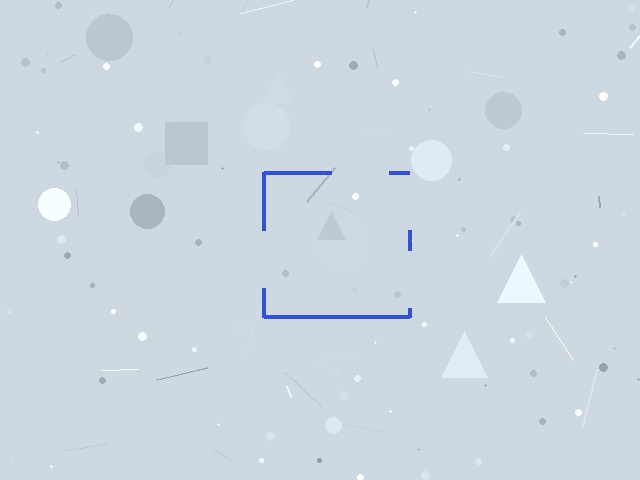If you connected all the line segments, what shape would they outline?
They would outline a square.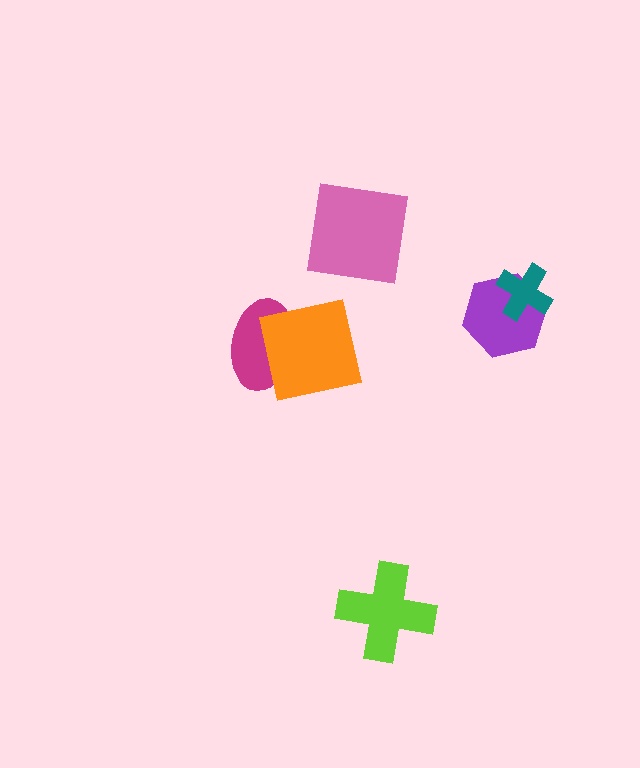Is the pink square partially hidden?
No, no other shape covers it.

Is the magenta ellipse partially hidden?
Yes, it is partially covered by another shape.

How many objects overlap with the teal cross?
1 object overlaps with the teal cross.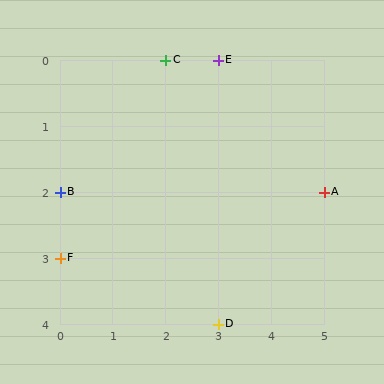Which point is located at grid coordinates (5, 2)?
Point A is at (5, 2).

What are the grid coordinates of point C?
Point C is at grid coordinates (2, 0).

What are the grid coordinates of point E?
Point E is at grid coordinates (3, 0).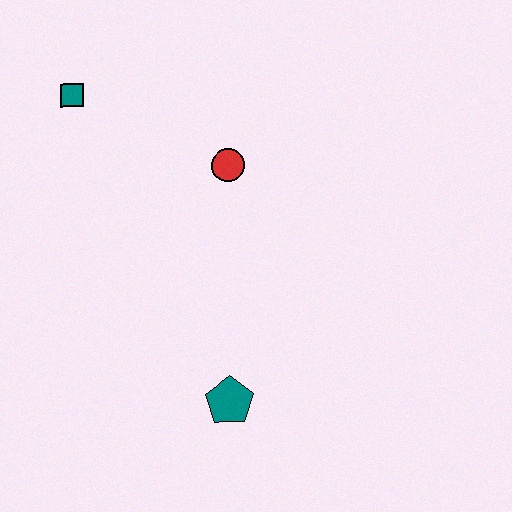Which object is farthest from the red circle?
The teal pentagon is farthest from the red circle.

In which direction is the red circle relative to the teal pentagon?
The red circle is above the teal pentagon.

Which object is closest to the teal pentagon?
The red circle is closest to the teal pentagon.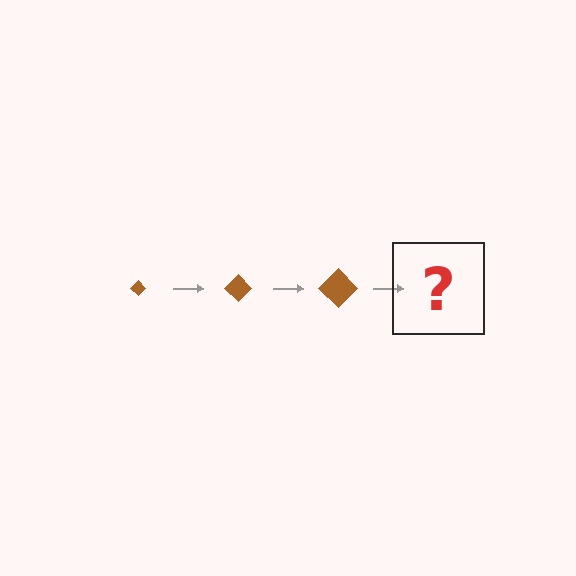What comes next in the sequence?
The next element should be a brown diamond, larger than the previous one.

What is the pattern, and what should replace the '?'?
The pattern is that the diamond gets progressively larger each step. The '?' should be a brown diamond, larger than the previous one.